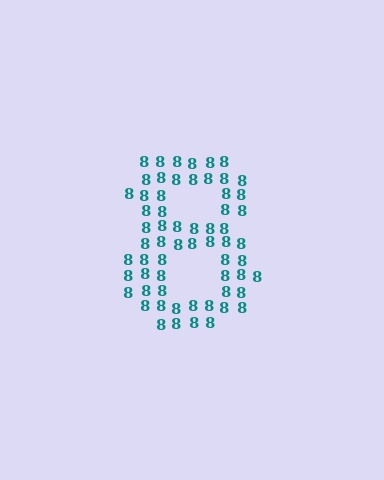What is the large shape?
The large shape is the digit 8.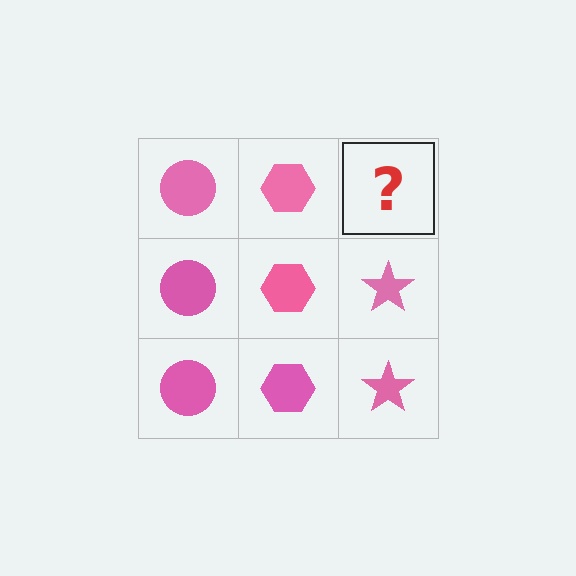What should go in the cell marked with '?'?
The missing cell should contain a pink star.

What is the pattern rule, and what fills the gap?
The rule is that each column has a consistent shape. The gap should be filled with a pink star.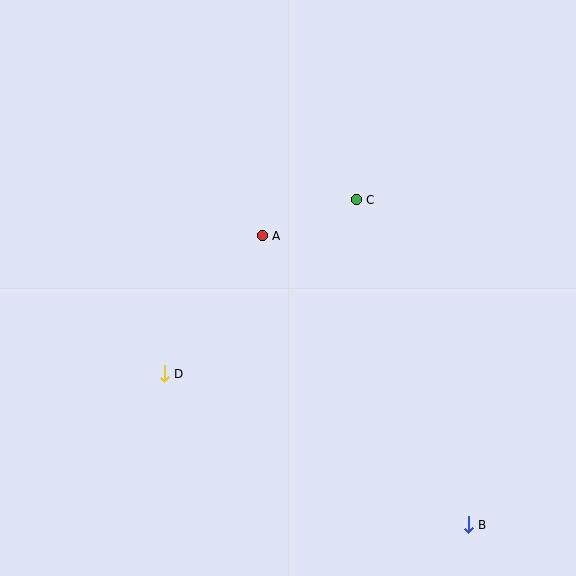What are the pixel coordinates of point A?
Point A is at (262, 236).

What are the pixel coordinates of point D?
Point D is at (164, 374).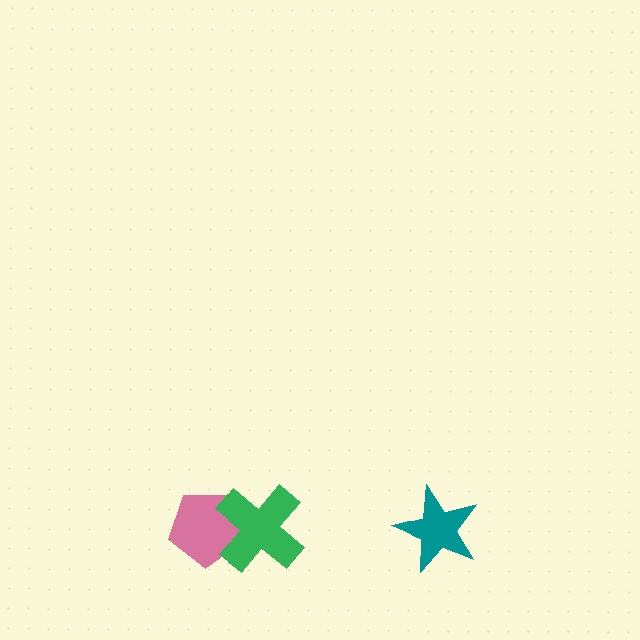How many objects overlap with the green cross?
1 object overlaps with the green cross.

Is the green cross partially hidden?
No, no other shape covers it.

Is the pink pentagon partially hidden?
Yes, it is partially covered by another shape.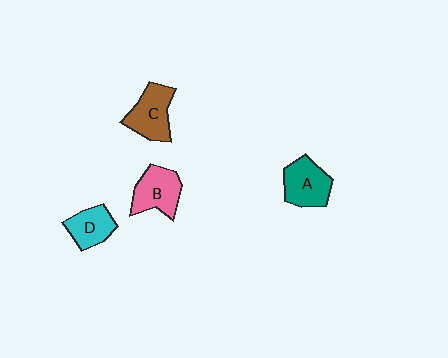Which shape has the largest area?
Shape C (brown).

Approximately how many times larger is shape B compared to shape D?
Approximately 1.3 times.